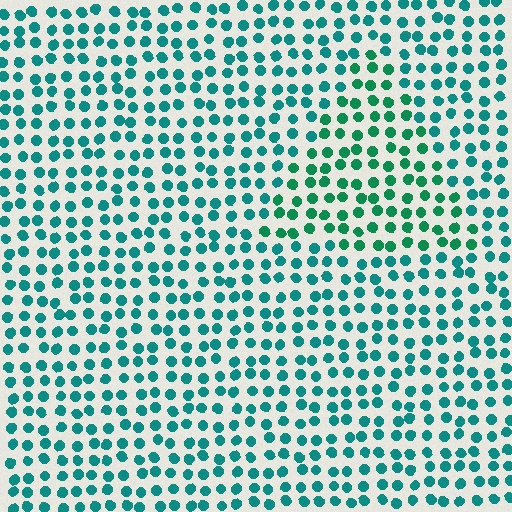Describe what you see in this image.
The image is filled with small teal elements in a uniform arrangement. A triangle-shaped region is visible where the elements are tinted to a slightly different hue, forming a subtle color boundary.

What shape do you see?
I see a triangle.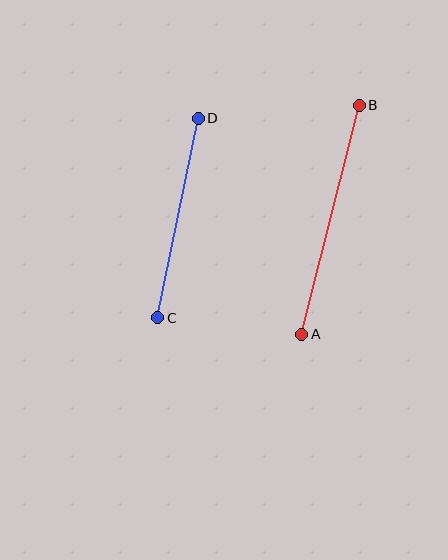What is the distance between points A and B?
The distance is approximately 236 pixels.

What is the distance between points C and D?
The distance is approximately 204 pixels.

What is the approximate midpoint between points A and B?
The midpoint is at approximately (330, 220) pixels.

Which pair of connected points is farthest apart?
Points A and B are farthest apart.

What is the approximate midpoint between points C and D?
The midpoint is at approximately (178, 218) pixels.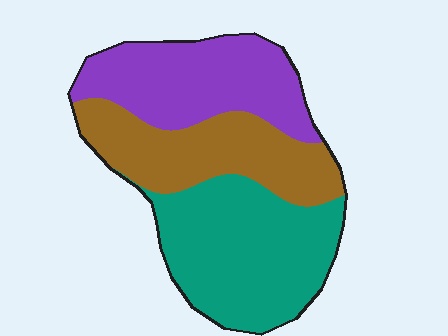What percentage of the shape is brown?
Brown covers roughly 30% of the shape.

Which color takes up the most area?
Teal, at roughly 40%.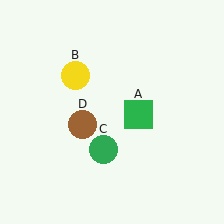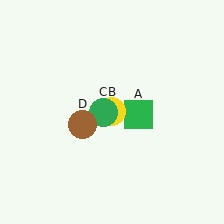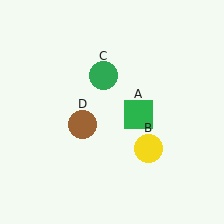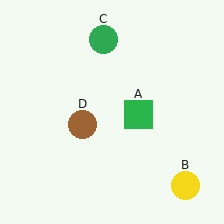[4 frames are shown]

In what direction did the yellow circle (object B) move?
The yellow circle (object B) moved down and to the right.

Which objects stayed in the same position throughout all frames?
Green square (object A) and brown circle (object D) remained stationary.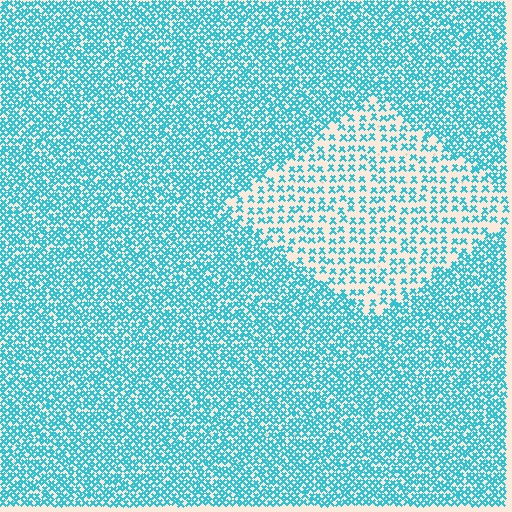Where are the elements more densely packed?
The elements are more densely packed outside the diamond boundary.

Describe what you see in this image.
The image contains small cyan elements arranged at two different densities. A diamond-shaped region is visible where the elements are less densely packed than the surrounding area.